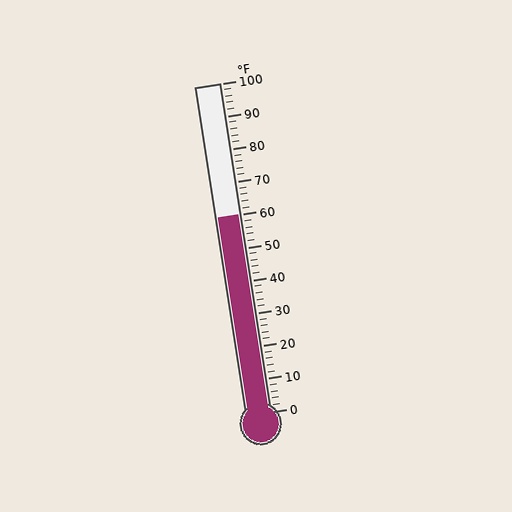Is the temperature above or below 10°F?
The temperature is above 10°F.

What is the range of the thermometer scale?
The thermometer scale ranges from 0°F to 100°F.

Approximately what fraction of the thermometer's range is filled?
The thermometer is filled to approximately 60% of its range.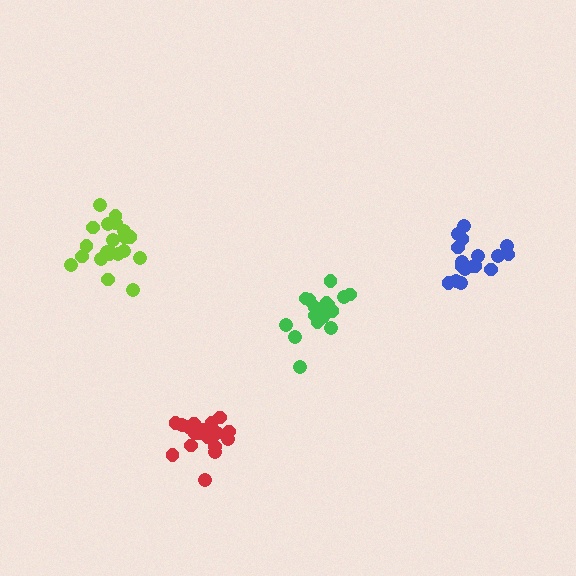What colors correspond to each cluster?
The clusters are colored: red, blue, lime, green.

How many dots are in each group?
Group 1: 20 dots, Group 2: 17 dots, Group 3: 21 dots, Group 4: 17 dots (75 total).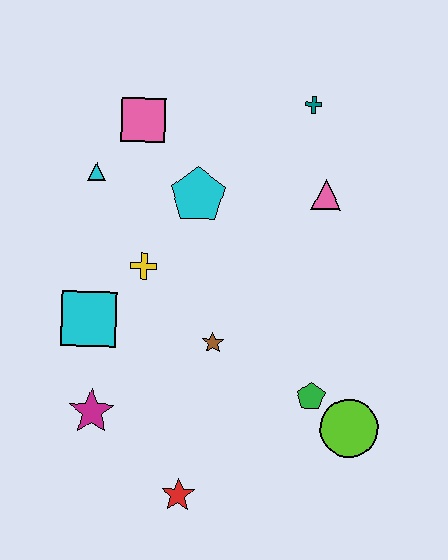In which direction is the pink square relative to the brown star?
The pink square is above the brown star.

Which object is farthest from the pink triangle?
The red star is farthest from the pink triangle.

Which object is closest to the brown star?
The yellow cross is closest to the brown star.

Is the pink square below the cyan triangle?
No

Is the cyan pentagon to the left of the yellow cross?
No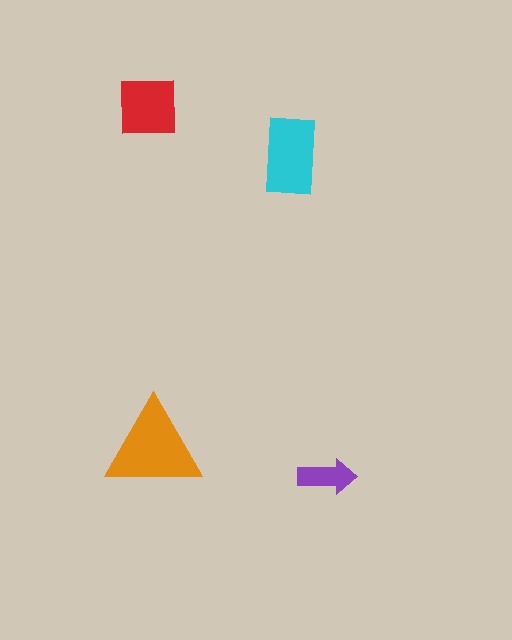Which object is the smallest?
The purple arrow.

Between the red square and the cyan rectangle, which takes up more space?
The cyan rectangle.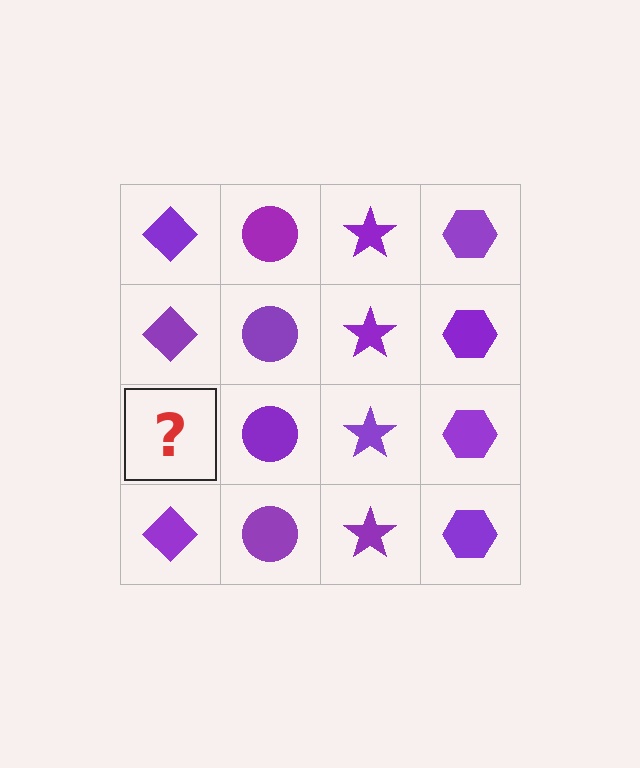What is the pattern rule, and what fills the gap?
The rule is that each column has a consistent shape. The gap should be filled with a purple diamond.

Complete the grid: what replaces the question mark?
The question mark should be replaced with a purple diamond.